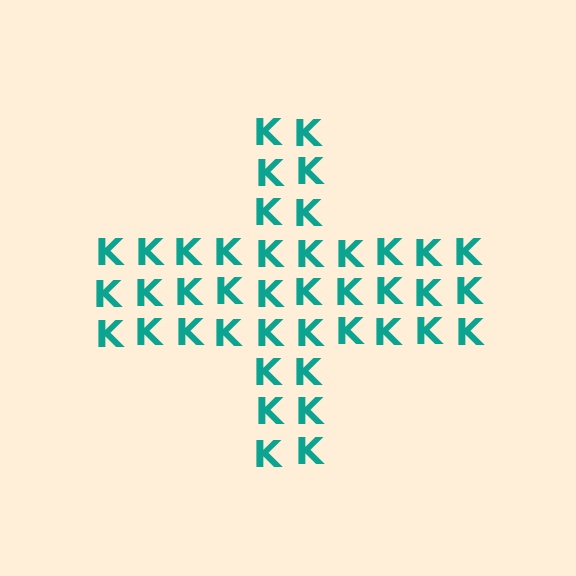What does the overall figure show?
The overall figure shows a cross.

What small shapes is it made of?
It is made of small letter K's.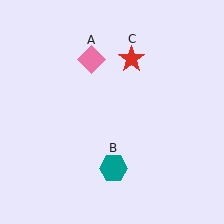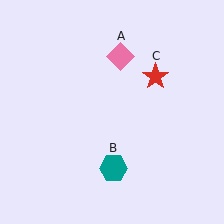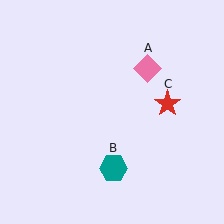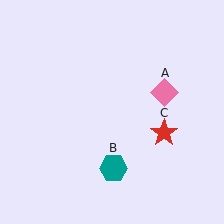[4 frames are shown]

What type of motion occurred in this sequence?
The pink diamond (object A), red star (object C) rotated clockwise around the center of the scene.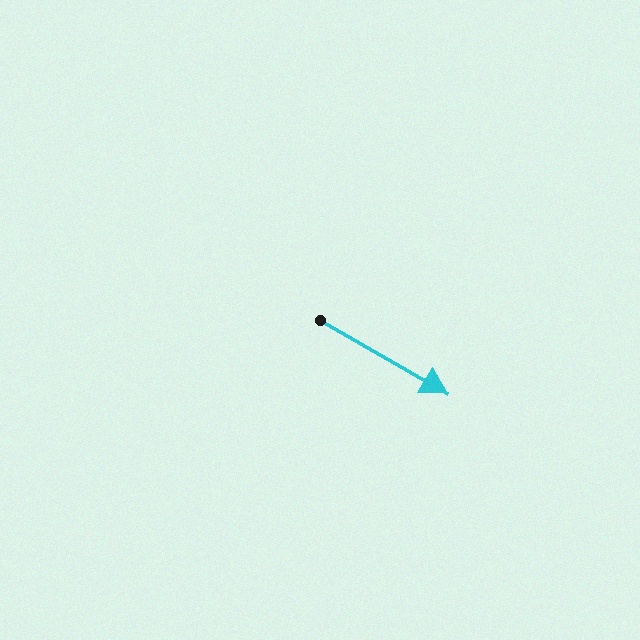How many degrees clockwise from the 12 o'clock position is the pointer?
Approximately 120 degrees.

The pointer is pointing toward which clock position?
Roughly 4 o'clock.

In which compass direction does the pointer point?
Southeast.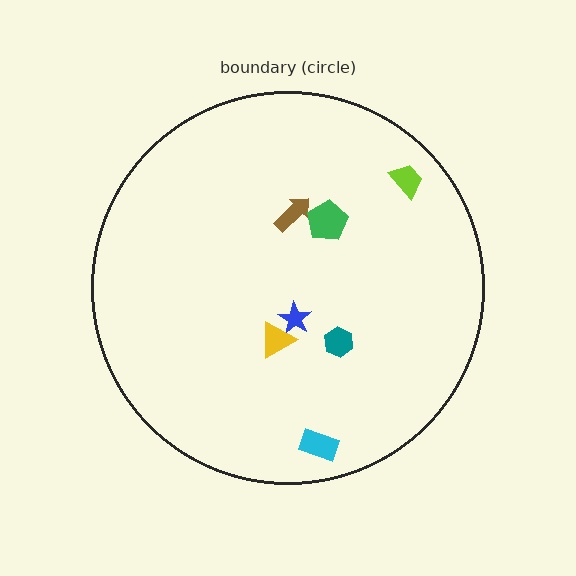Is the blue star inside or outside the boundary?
Inside.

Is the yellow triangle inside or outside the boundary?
Inside.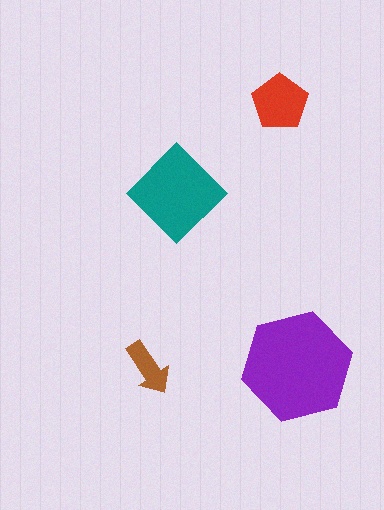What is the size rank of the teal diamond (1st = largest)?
2nd.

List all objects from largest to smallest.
The purple hexagon, the teal diamond, the red pentagon, the brown arrow.